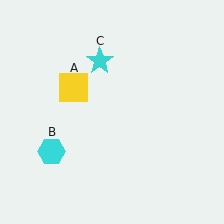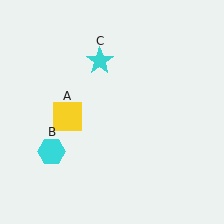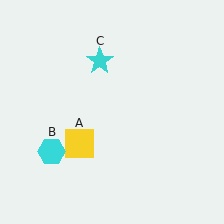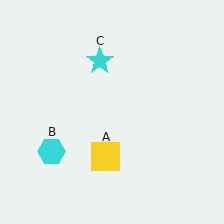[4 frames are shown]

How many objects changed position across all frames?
1 object changed position: yellow square (object A).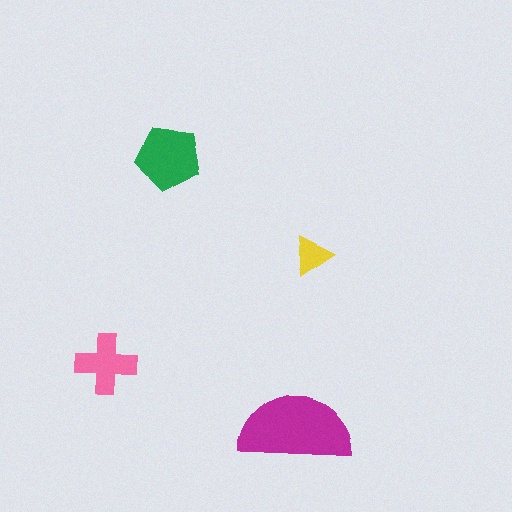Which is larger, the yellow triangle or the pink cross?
The pink cross.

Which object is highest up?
The green pentagon is topmost.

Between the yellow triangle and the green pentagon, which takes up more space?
The green pentagon.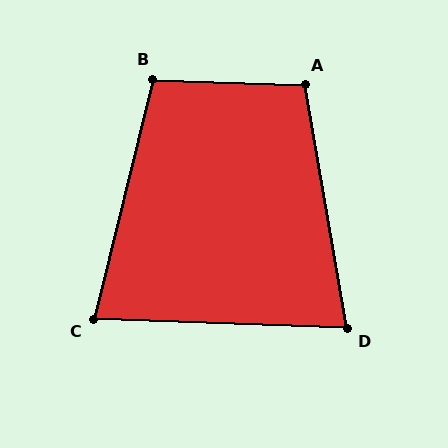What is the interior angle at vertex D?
Approximately 78 degrees (acute).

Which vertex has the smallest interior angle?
C, at approximately 78 degrees.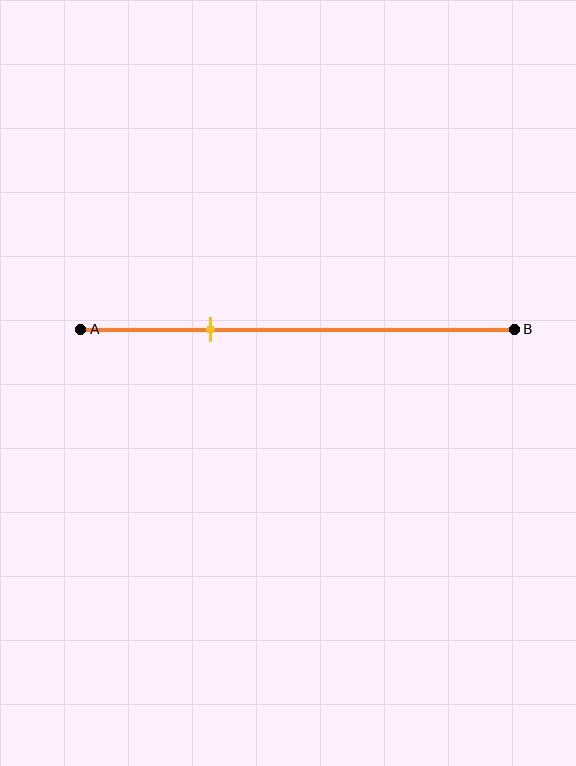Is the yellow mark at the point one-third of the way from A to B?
No, the mark is at about 30% from A, not at the 33% one-third point.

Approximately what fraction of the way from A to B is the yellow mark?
The yellow mark is approximately 30% of the way from A to B.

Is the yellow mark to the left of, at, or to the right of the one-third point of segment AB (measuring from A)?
The yellow mark is to the left of the one-third point of segment AB.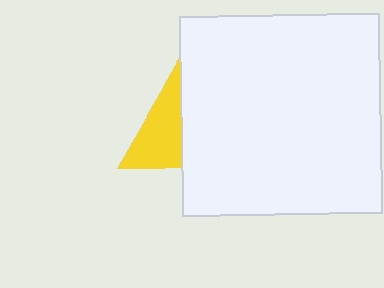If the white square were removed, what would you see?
You would see the complete yellow triangle.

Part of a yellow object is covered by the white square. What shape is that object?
It is a triangle.